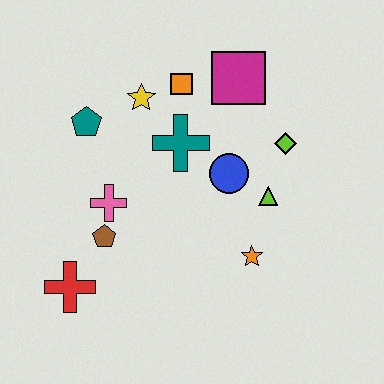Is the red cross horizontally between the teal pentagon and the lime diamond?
No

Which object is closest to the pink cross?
The brown pentagon is closest to the pink cross.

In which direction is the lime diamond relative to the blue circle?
The lime diamond is to the right of the blue circle.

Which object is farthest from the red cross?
The magenta square is farthest from the red cross.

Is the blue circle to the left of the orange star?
Yes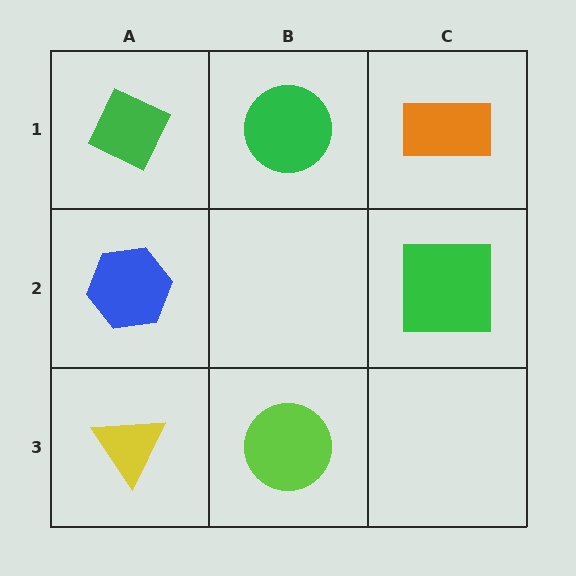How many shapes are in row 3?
2 shapes.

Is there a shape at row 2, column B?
No, that cell is empty.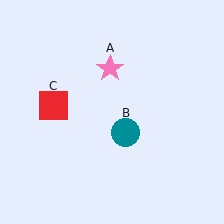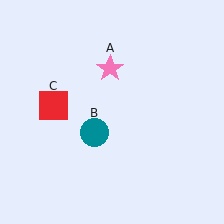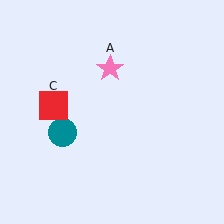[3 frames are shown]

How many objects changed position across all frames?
1 object changed position: teal circle (object B).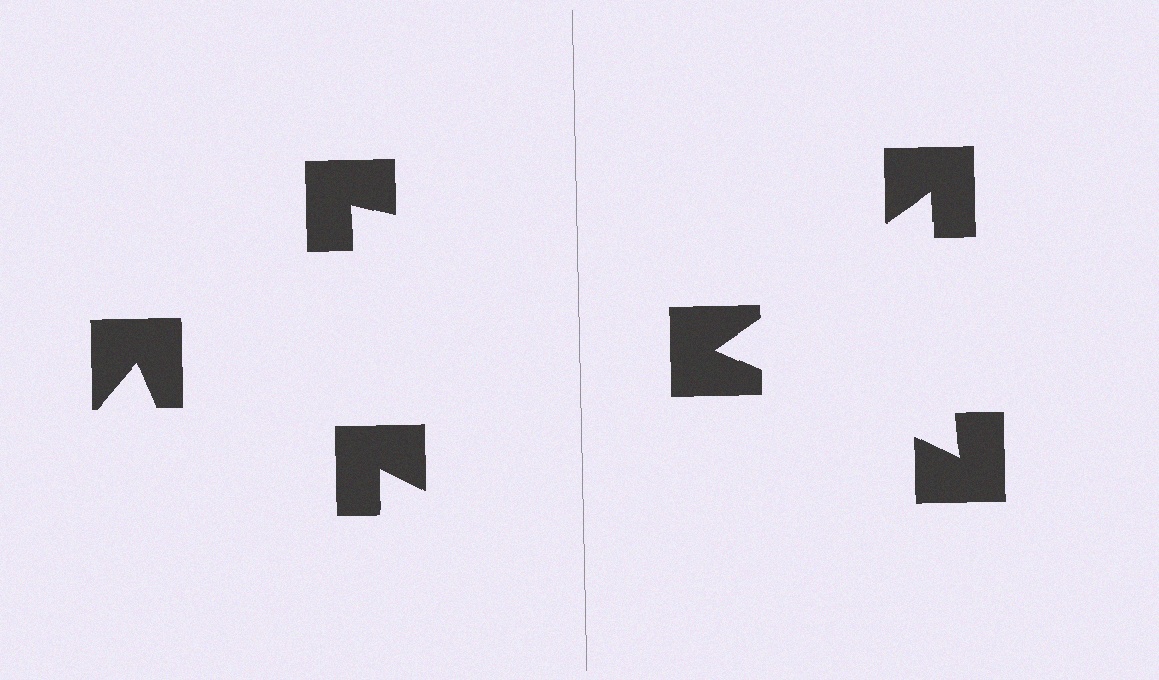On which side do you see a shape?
An illusory triangle appears on the right side. On the left side the wedge cuts are rotated, so no coherent shape forms.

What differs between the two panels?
The notched squares are positioned identically on both sides; only the wedge orientations differ. On the right they align to a triangle; on the left they are misaligned.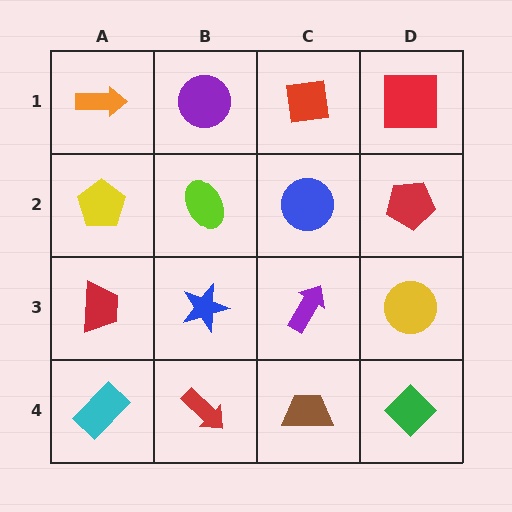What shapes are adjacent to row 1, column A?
A yellow pentagon (row 2, column A), a purple circle (row 1, column B).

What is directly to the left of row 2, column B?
A yellow pentagon.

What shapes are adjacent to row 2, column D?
A red square (row 1, column D), a yellow circle (row 3, column D), a blue circle (row 2, column C).